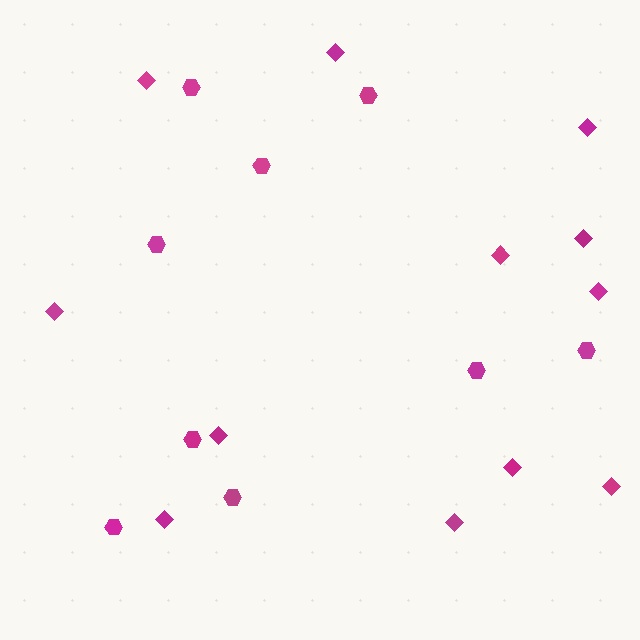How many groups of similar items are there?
There are 2 groups: one group of diamonds (12) and one group of hexagons (9).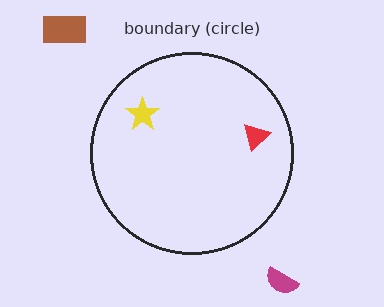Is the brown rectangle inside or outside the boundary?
Outside.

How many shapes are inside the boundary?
2 inside, 2 outside.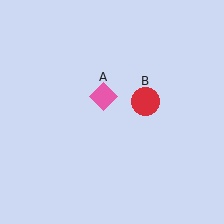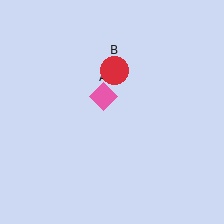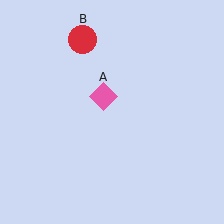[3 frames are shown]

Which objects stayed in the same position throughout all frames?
Pink diamond (object A) remained stationary.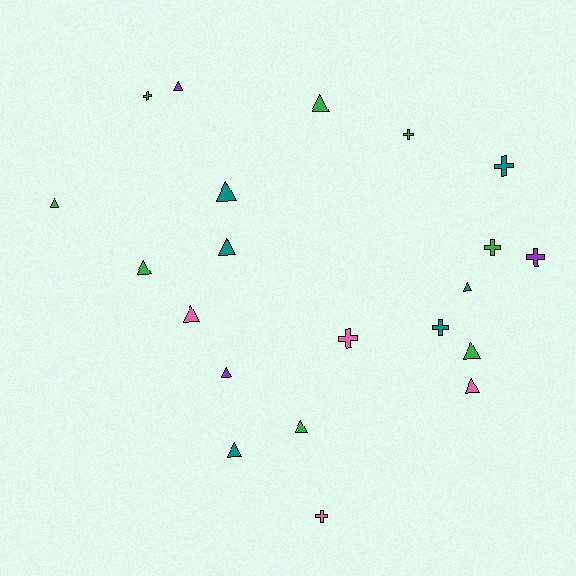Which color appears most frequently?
Green, with 8 objects.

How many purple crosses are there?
There is 1 purple cross.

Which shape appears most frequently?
Triangle, with 13 objects.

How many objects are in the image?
There are 21 objects.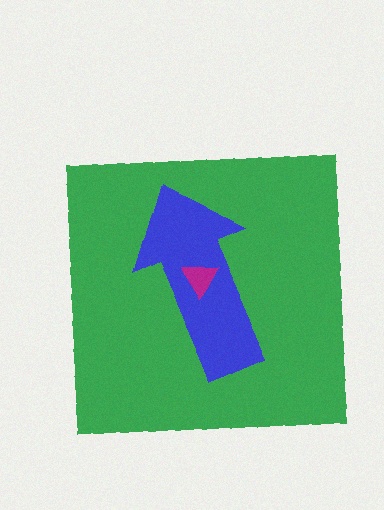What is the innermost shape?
The magenta triangle.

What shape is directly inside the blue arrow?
The magenta triangle.